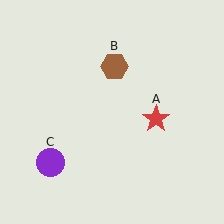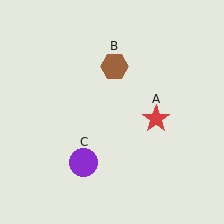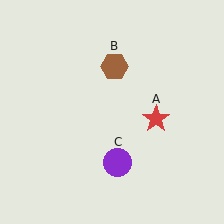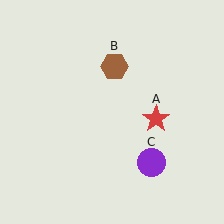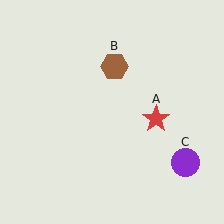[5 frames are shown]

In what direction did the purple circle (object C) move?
The purple circle (object C) moved right.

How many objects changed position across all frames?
1 object changed position: purple circle (object C).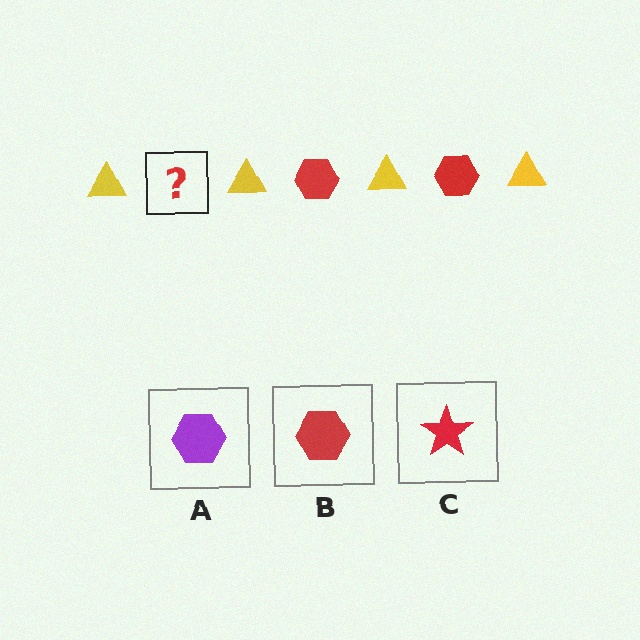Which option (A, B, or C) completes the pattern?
B.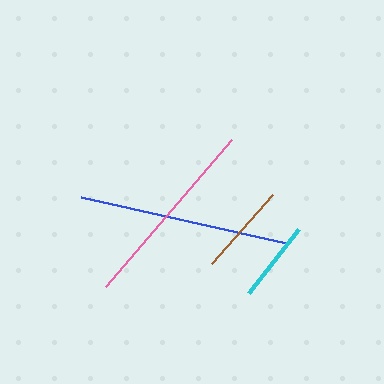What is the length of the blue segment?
The blue segment is approximately 210 pixels long.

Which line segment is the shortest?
The cyan line is the shortest at approximately 81 pixels.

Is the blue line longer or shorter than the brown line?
The blue line is longer than the brown line.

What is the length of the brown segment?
The brown segment is approximately 93 pixels long.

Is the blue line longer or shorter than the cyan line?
The blue line is longer than the cyan line.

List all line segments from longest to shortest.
From longest to shortest: blue, pink, brown, cyan.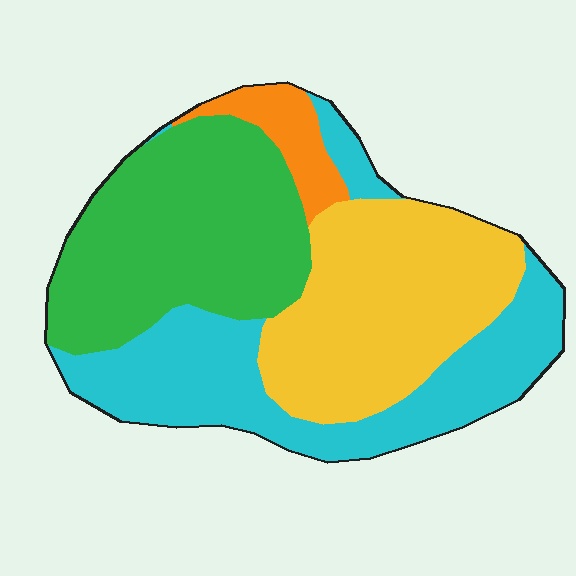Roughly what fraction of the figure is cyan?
Cyan covers 31% of the figure.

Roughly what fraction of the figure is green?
Green takes up between a quarter and a half of the figure.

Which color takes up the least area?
Orange, at roughly 5%.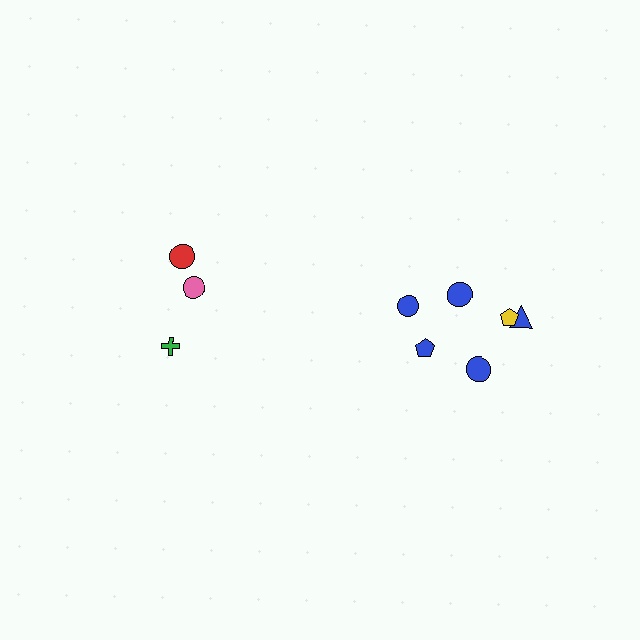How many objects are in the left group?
There are 3 objects.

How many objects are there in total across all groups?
There are 9 objects.